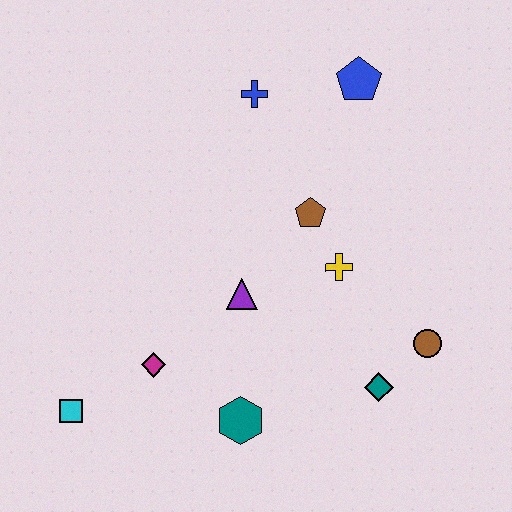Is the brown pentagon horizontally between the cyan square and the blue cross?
No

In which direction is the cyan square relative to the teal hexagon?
The cyan square is to the left of the teal hexagon.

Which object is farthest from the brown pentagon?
The cyan square is farthest from the brown pentagon.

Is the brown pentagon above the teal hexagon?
Yes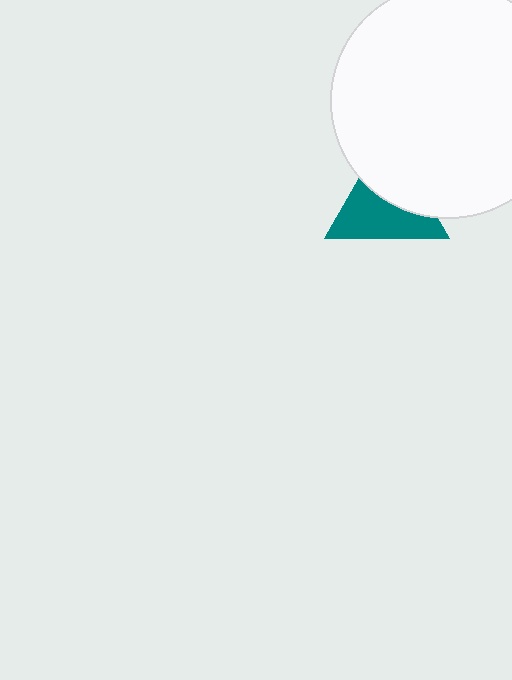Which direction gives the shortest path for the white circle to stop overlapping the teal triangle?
Moving up gives the shortest separation.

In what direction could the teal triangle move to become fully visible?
The teal triangle could move down. That would shift it out from behind the white circle entirely.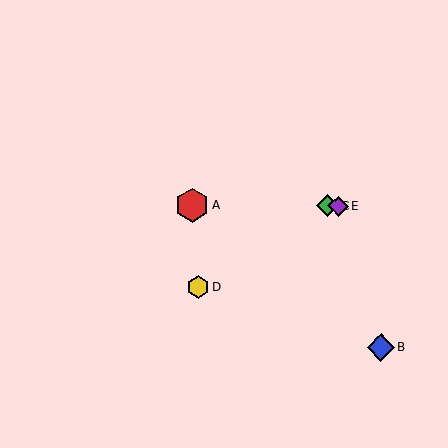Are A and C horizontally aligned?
Yes, both are at y≈205.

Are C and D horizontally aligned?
No, C is at y≈206 and D is at y≈287.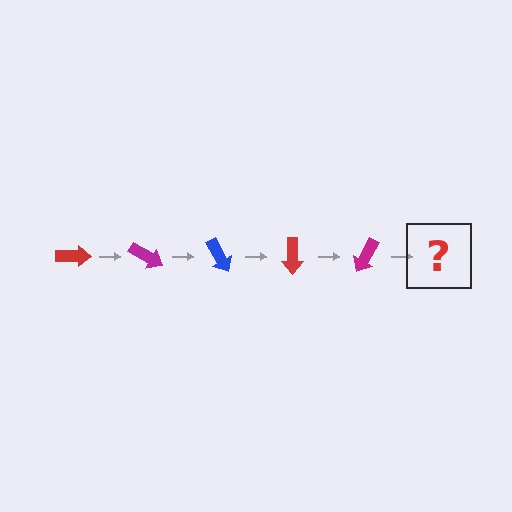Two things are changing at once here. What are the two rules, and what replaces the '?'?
The two rules are that it rotates 30 degrees each step and the color cycles through red, magenta, and blue. The '?' should be a blue arrow, rotated 150 degrees from the start.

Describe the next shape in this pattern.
It should be a blue arrow, rotated 150 degrees from the start.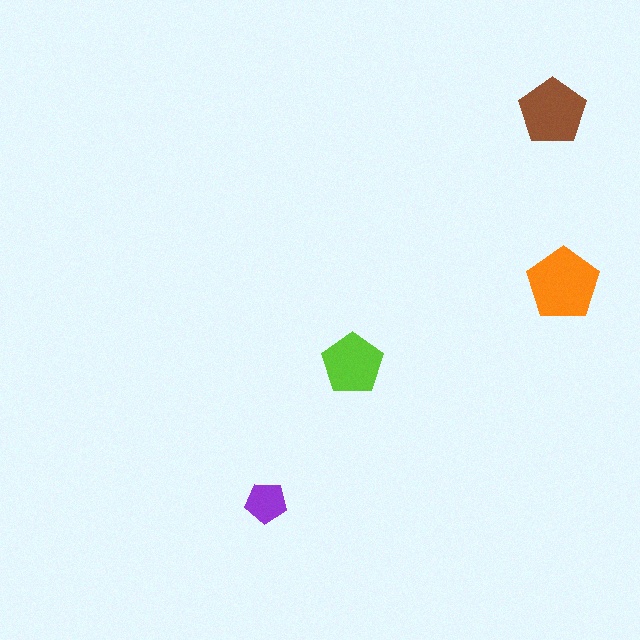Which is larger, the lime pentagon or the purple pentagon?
The lime one.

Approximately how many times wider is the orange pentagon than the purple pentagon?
About 2 times wider.